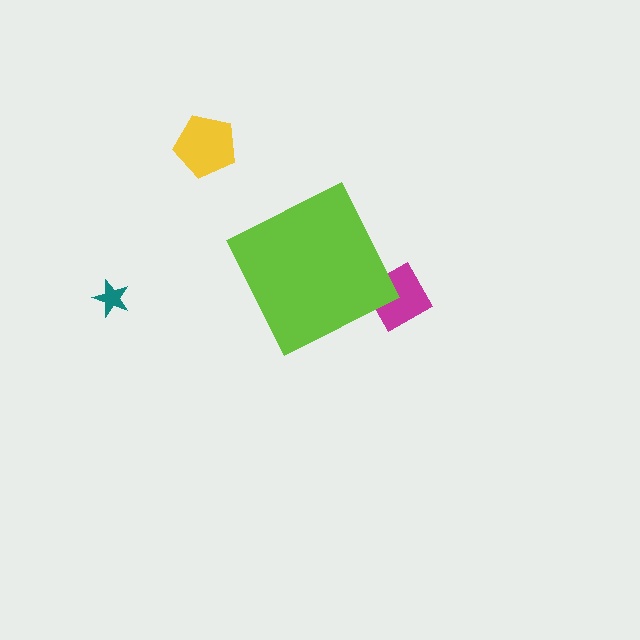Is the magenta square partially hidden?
Yes, the magenta square is partially hidden behind the lime diamond.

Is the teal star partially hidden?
No, the teal star is fully visible.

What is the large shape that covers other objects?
A lime diamond.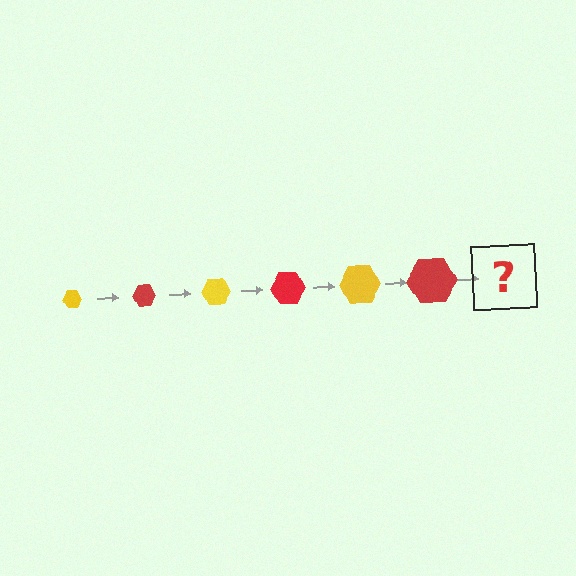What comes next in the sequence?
The next element should be a yellow hexagon, larger than the previous one.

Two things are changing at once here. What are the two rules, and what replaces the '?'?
The two rules are that the hexagon grows larger each step and the color cycles through yellow and red. The '?' should be a yellow hexagon, larger than the previous one.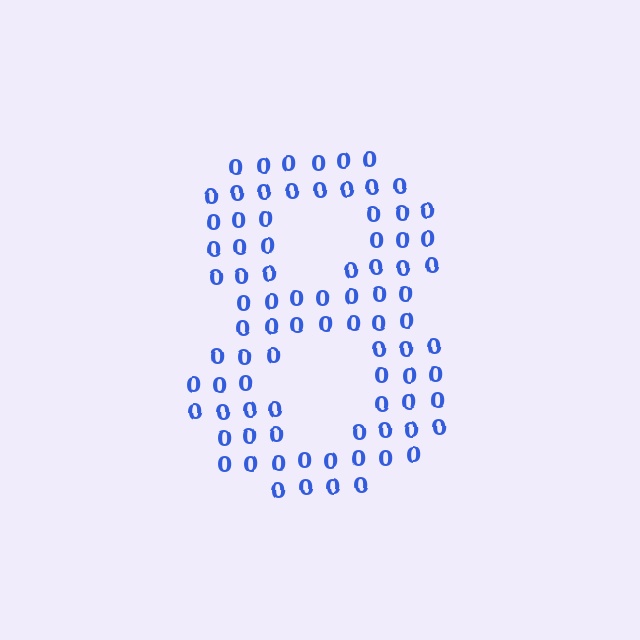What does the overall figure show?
The overall figure shows the digit 8.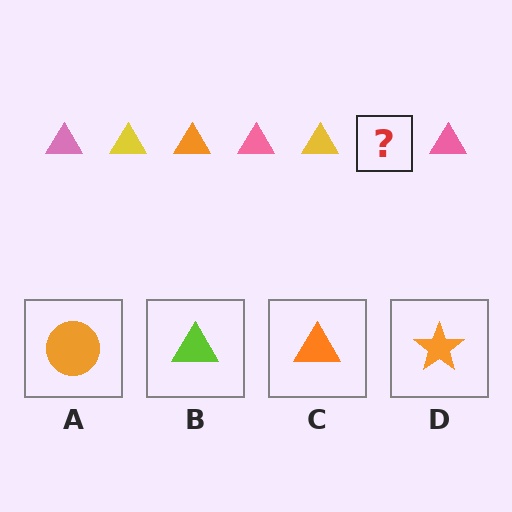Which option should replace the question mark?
Option C.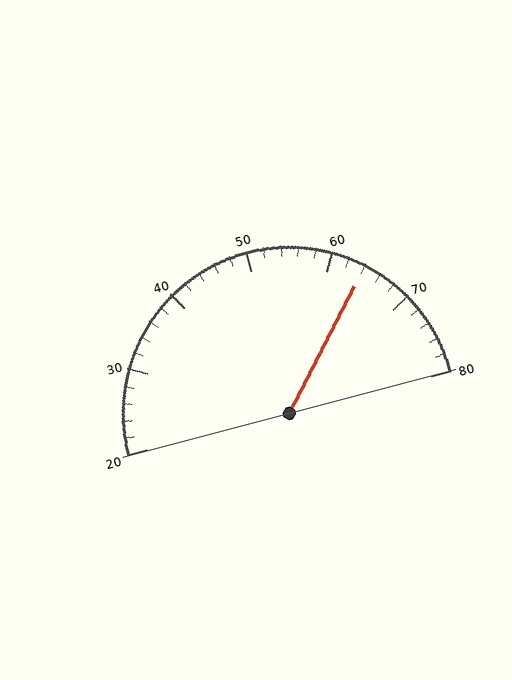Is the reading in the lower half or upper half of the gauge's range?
The reading is in the upper half of the range (20 to 80).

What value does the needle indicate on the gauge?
The needle indicates approximately 64.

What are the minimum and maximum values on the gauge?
The gauge ranges from 20 to 80.